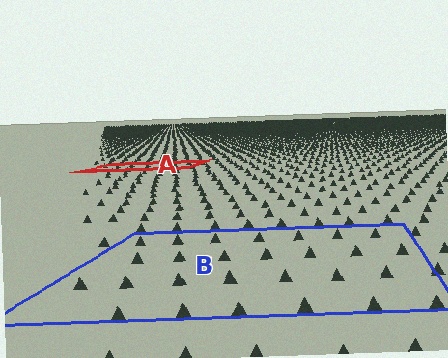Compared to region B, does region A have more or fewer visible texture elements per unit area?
Region A has more texture elements per unit area — they are packed more densely because it is farther away.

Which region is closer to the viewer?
Region B is closer. The texture elements there are larger and more spread out.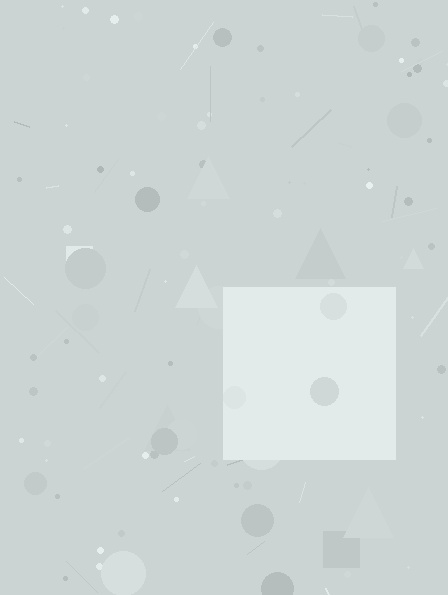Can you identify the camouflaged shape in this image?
The camouflaged shape is a square.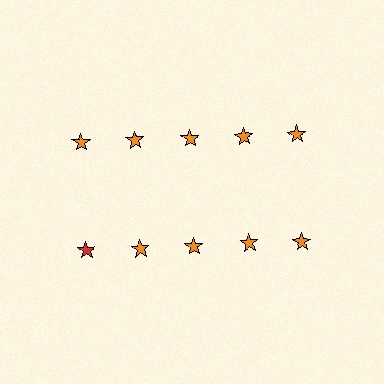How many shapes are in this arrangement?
There are 10 shapes arranged in a grid pattern.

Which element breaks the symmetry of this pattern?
The red star in the second row, leftmost column breaks the symmetry. All other shapes are orange stars.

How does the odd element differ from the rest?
It has a different color: red instead of orange.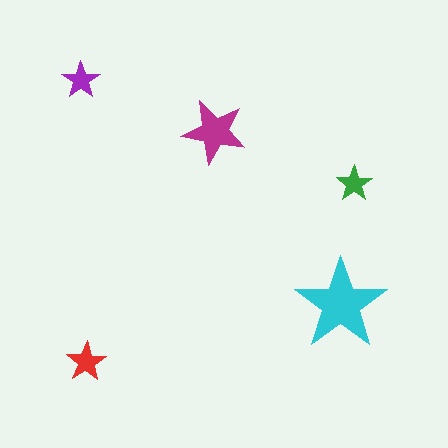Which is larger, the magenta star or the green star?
The magenta one.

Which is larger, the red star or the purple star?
The red one.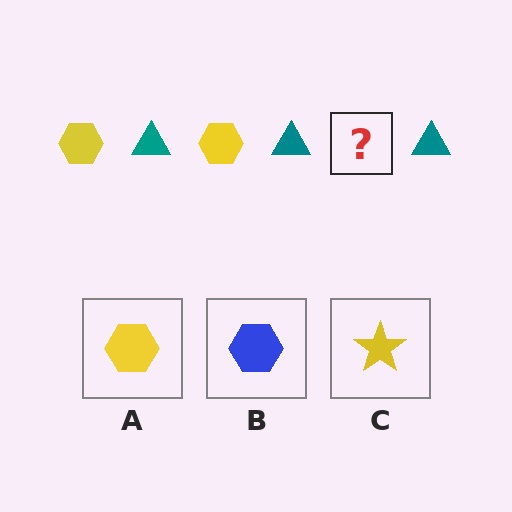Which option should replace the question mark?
Option A.